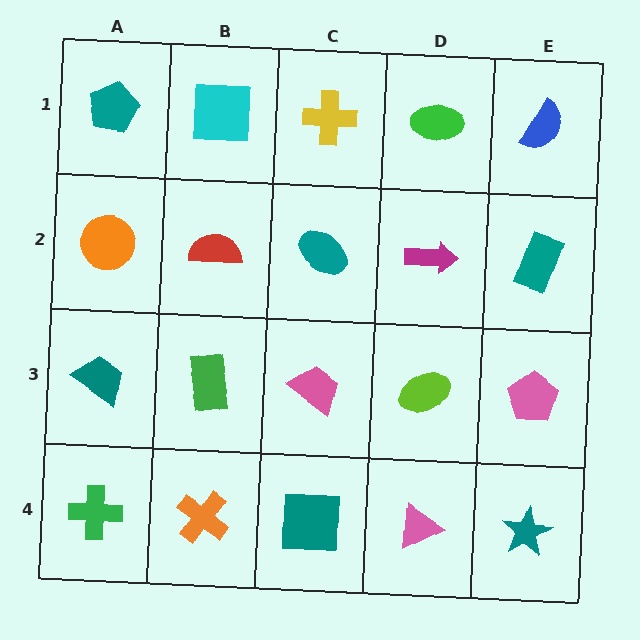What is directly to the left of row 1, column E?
A green ellipse.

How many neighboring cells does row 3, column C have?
4.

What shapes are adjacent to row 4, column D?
A lime ellipse (row 3, column D), a teal square (row 4, column C), a teal star (row 4, column E).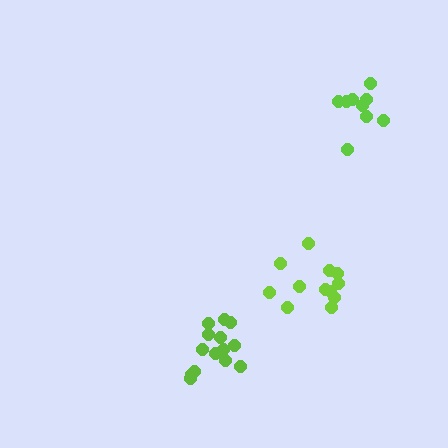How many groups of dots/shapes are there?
There are 3 groups.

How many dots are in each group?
Group 1: 9 dots, Group 2: 12 dots, Group 3: 14 dots (35 total).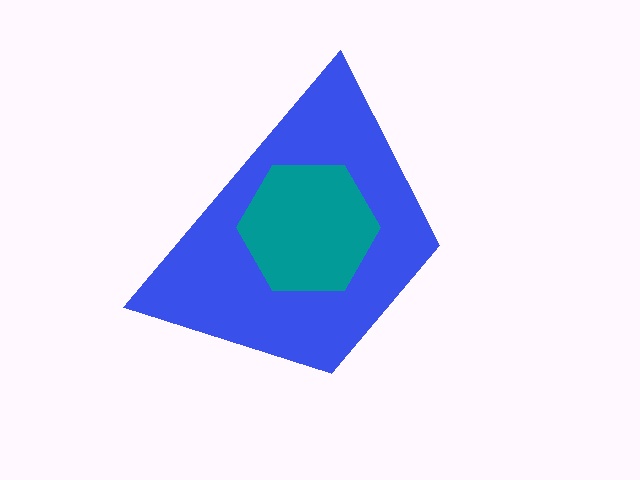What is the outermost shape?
The blue trapezoid.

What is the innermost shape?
The teal hexagon.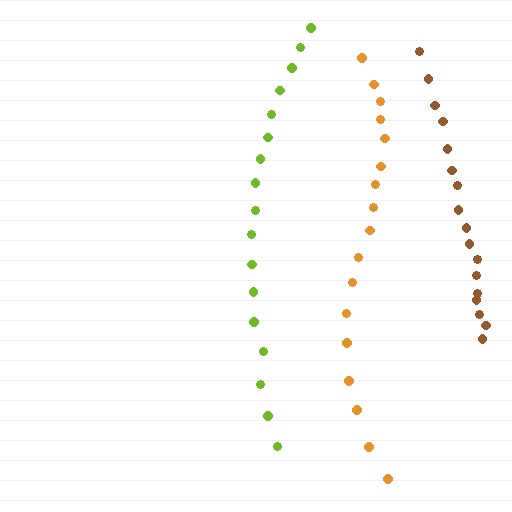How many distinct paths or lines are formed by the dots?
There are 3 distinct paths.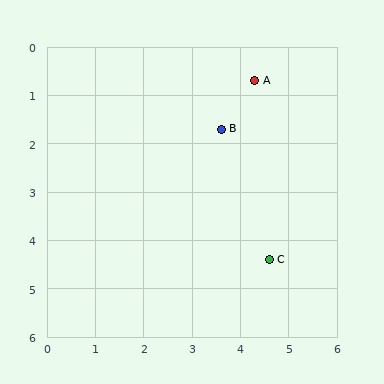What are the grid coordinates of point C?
Point C is at approximately (4.6, 4.4).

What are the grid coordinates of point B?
Point B is at approximately (3.6, 1.7).